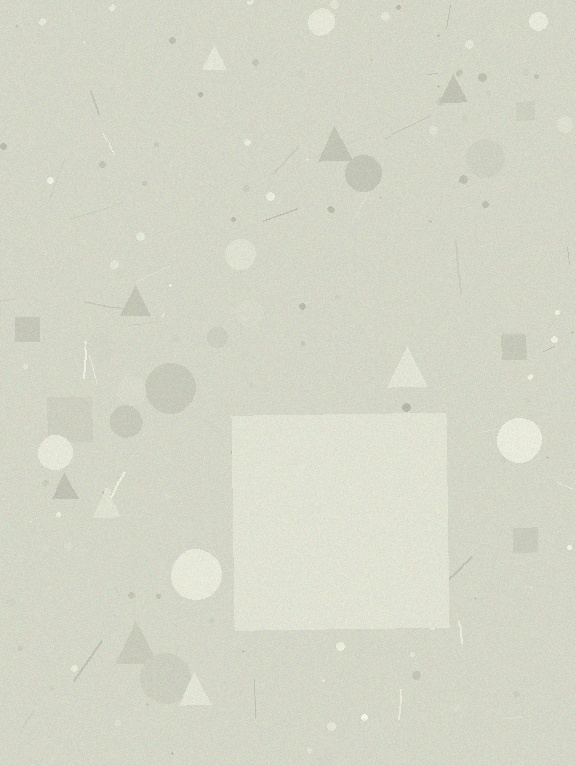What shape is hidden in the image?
A square is hidden in the image.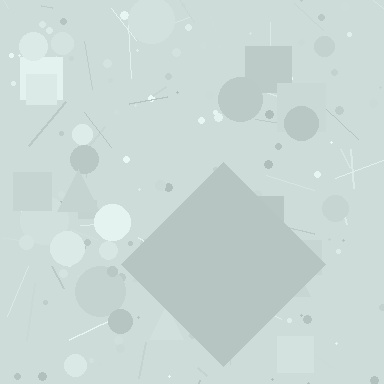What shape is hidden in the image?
A diamond is hidden in the image.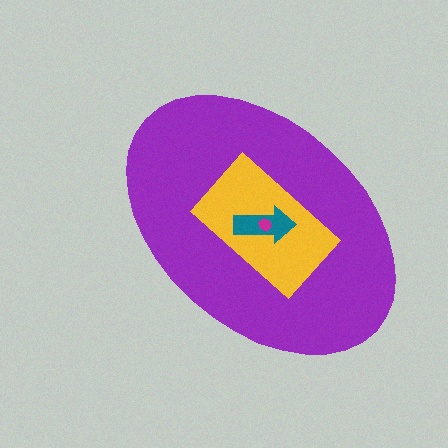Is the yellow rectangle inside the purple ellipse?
Yes.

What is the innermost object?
The magenta hexagon.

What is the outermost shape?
The purple ellipse.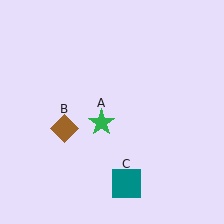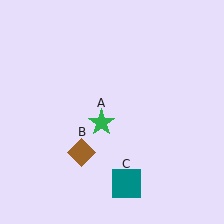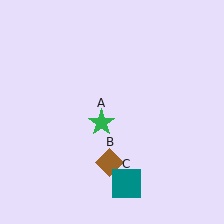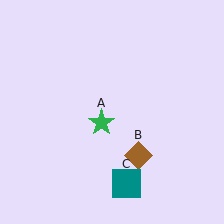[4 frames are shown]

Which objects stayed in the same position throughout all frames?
Green star (object A) and teal square (object C) remained stationary.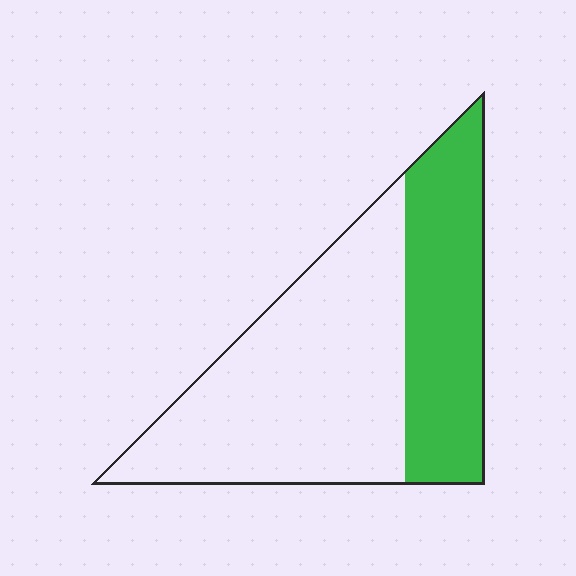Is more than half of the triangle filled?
No.